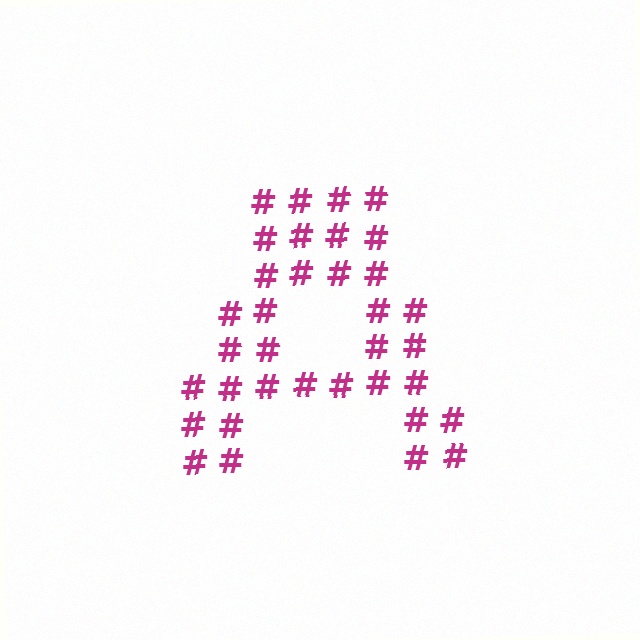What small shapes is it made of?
It is made of small hash symbols.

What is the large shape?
The large shape is the letter A.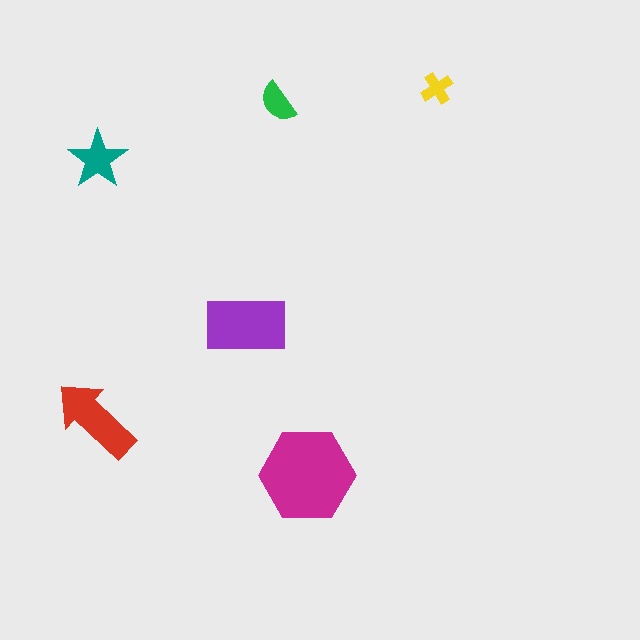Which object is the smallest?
The yellow cross.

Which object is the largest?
The magenta hexagon.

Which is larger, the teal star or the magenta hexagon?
The magenta hexagon.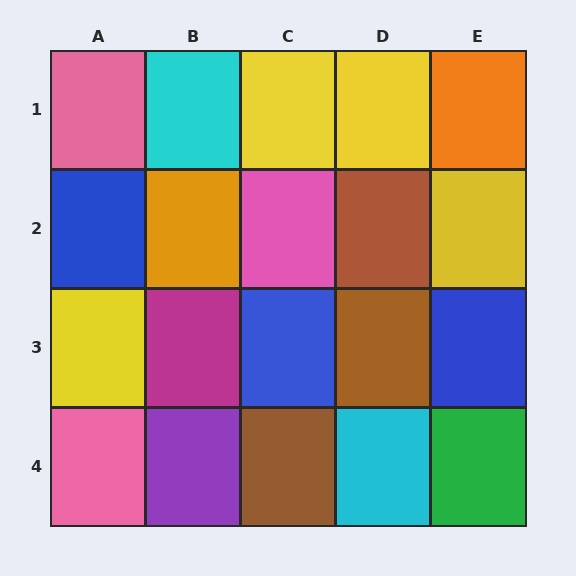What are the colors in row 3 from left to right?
Yellow, magenta, blue, brown, blue.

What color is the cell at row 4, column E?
Green.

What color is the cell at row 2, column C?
Pink.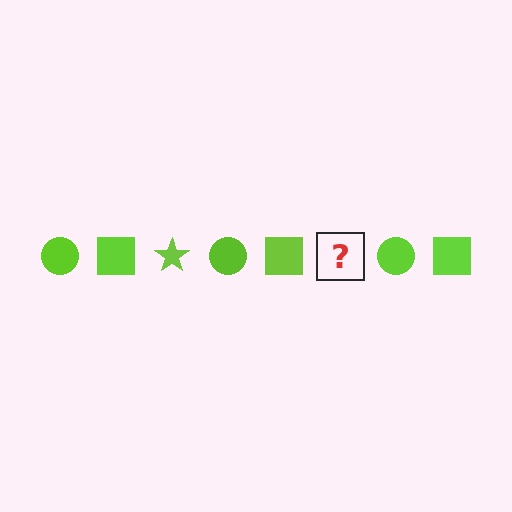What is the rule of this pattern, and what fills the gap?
The rule is that the pattern cycles through circle, square, star shapes in lime. The gap should be filled with a lime star.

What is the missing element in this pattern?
The missing element is a lime star.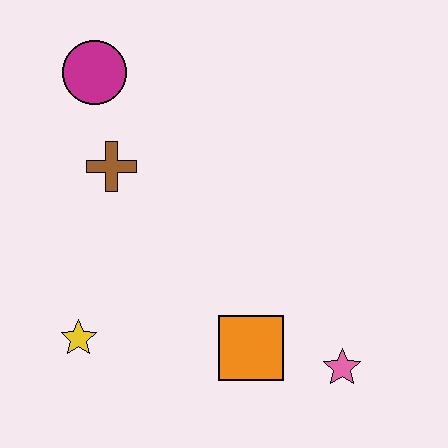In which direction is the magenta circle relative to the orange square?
The magenta circle is above the orange square.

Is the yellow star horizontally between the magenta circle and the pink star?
No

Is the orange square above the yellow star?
No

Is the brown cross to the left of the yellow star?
No